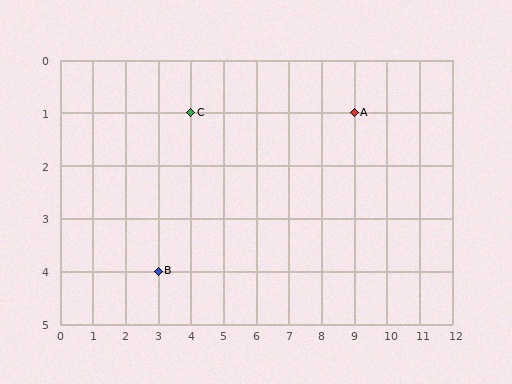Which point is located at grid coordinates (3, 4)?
Point B is at (3, 4).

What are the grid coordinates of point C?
Point C is at grid coordinates (4, 1).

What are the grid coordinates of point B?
Point B is at grid coordinates (3, 4).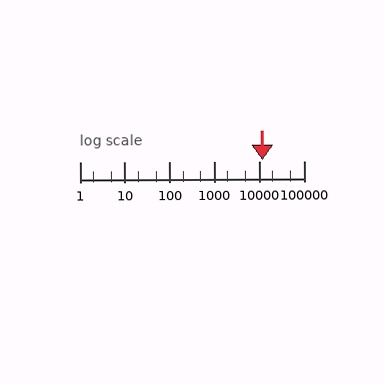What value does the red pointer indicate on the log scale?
The pointer indicates approximately 12000.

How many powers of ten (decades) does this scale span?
The scale spans 5 decades, from 1 to 100000.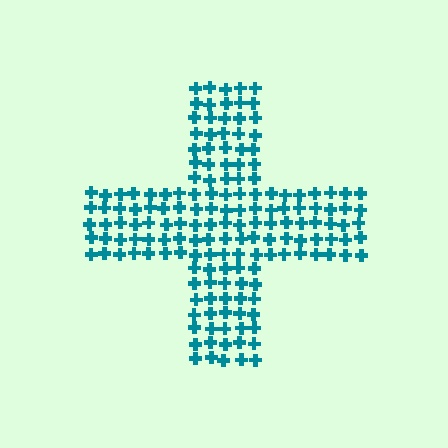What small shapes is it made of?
It is made of small crosses.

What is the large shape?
The large shape is a cross.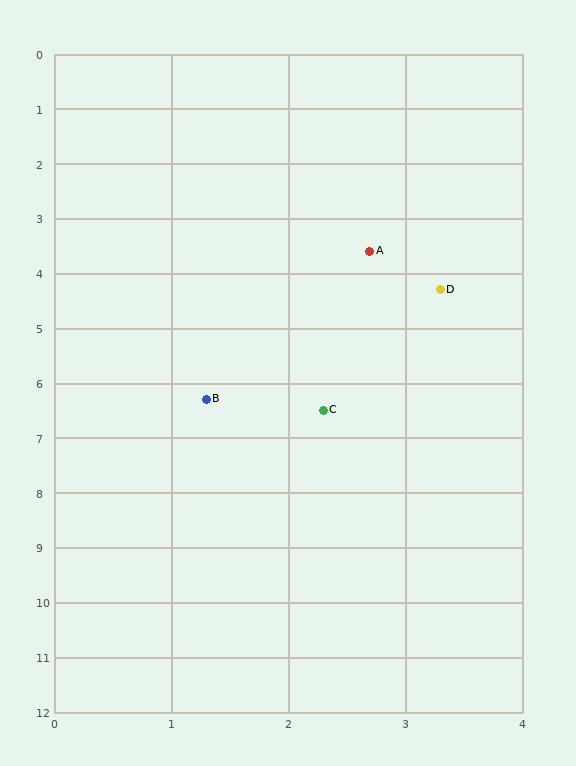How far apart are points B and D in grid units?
Points B and D are about 2.8 grid units apart.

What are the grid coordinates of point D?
Point D is at approximately (3.3, 4.3).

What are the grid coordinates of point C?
Point C is at approximately (2.3, 6.5).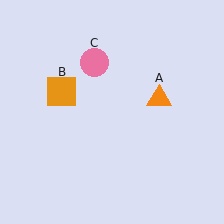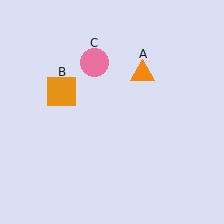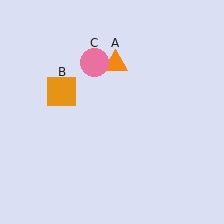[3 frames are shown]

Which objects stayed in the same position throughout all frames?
Orange square (object B) and pink circle (object C) remained stationary.